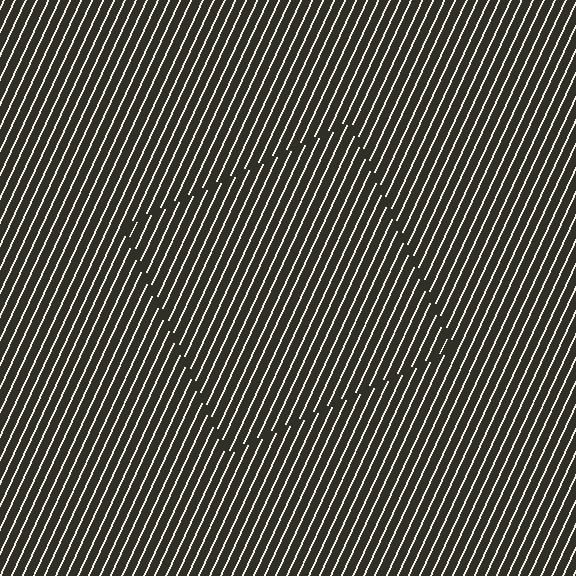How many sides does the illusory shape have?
4 sides — the line-ends trace a square.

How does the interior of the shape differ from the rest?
The interior of the shape contains the same grating, shifted by half a period — the contour is defined by the phase discontinuity where line-ends from the inner and outer gratings abut.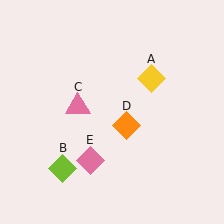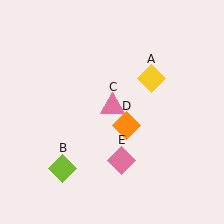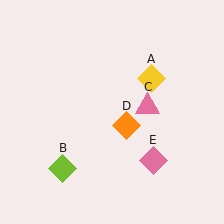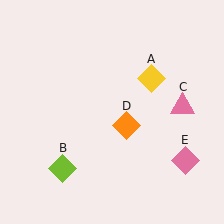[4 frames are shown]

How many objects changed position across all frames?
2 objects changed position: pink triangle (object C), pink diamond (object E).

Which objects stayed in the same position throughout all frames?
Yellow diamond (object A) and lime diamond (object B) and orange diamond (object D) remained stationary.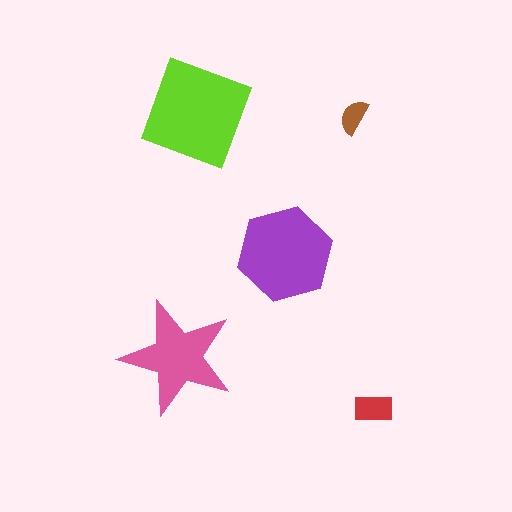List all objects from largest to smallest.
The lime square, the purple hexagon, the pink star, the red rectangle, the brown semicircle.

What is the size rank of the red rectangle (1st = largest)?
4th.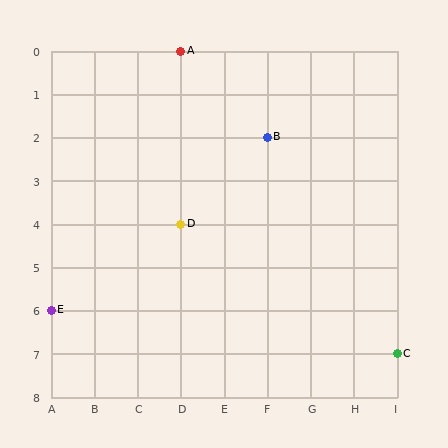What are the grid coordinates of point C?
Point C is at grid coordinates (I, 7).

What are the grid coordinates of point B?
Point B is at grid coordinates (F, 2).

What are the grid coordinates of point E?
Point E is at grid coordinates (A, 6).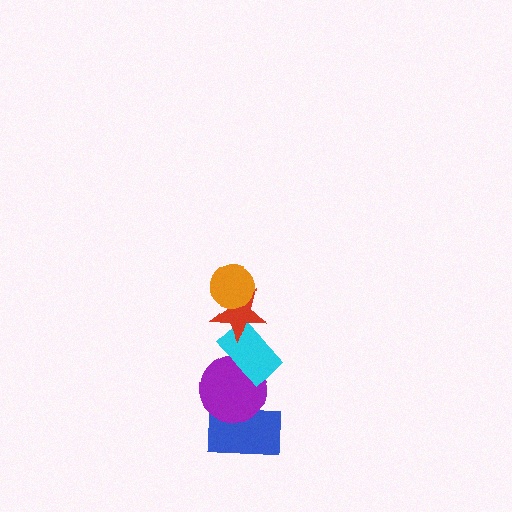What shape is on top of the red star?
The orange circle is on top of the red star.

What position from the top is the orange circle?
The orange circle is 1st from the top.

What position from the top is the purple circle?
The purple circle is 4th from the top.